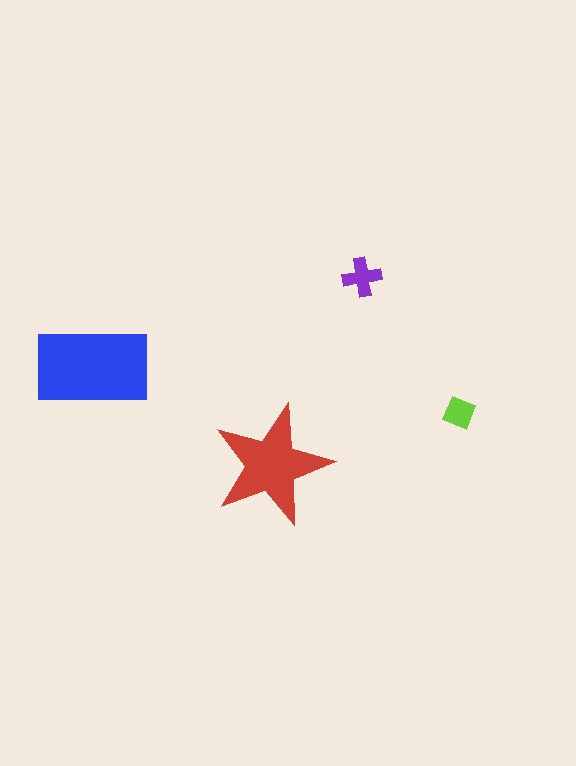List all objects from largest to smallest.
The blue rectangle, the red star, the purple cross, the lime square.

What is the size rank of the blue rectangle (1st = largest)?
1st.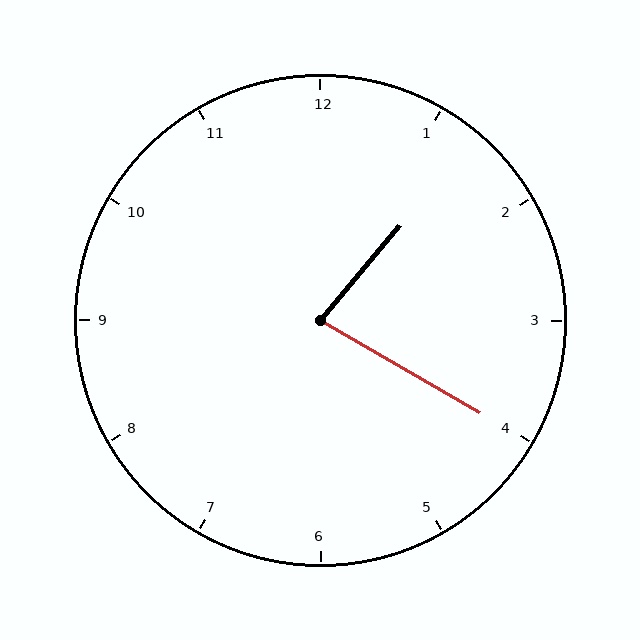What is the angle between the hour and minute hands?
Approximately 80 degrees.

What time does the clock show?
1:20.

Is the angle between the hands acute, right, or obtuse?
It is acute.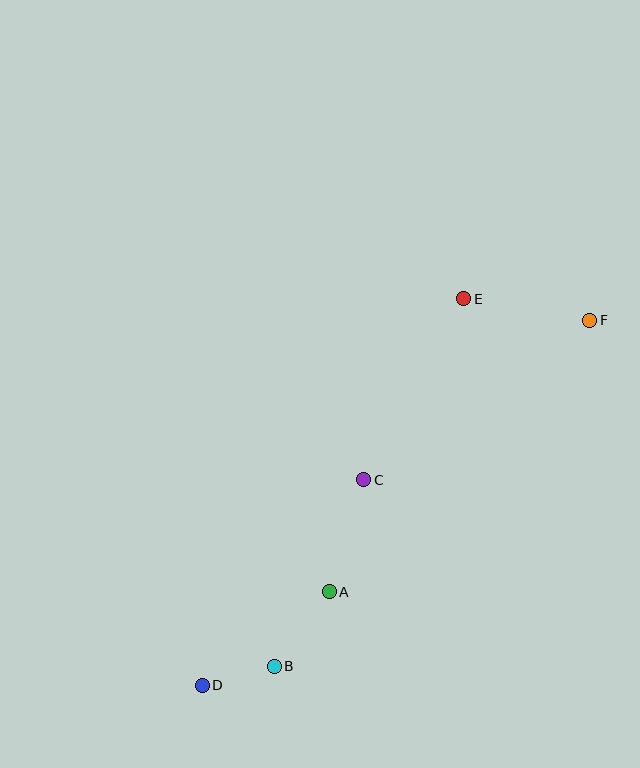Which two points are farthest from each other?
Points D and F are farthest from each other.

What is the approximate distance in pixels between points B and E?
The distance between B and E is approximately 413 pixels.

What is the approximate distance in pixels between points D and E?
The distance between D and E is approximately 466 pixels.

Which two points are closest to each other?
Points B and D are closest to each other.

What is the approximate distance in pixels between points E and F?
The distance between E and F is approximately 128 pixels.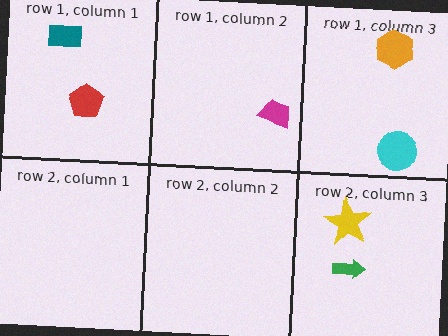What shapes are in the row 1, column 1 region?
The red pentagon, the teal rectangle.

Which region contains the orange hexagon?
The row 1, column 3 region.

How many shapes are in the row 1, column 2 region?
1.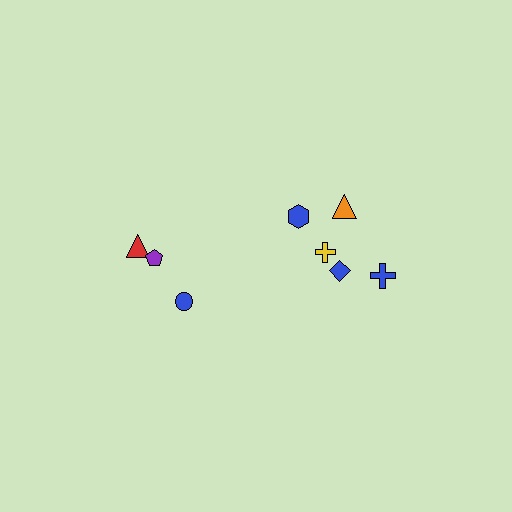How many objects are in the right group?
There are 5 objects.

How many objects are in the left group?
There are 3 objects.